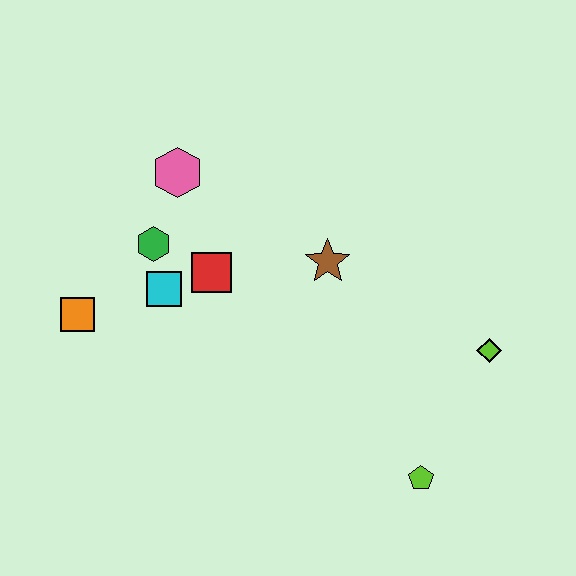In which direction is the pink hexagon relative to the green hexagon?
The pink hexagon is above the green hexagon.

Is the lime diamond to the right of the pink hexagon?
Yes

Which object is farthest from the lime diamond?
The orange square is farthest from the lime diamond.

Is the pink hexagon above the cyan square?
Yes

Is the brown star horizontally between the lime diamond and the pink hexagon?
Yes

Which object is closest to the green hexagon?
The cyan square is closest to the green hexagon.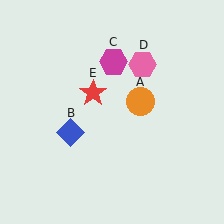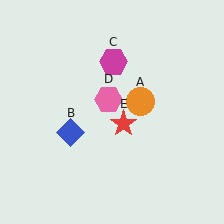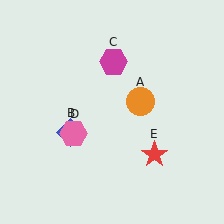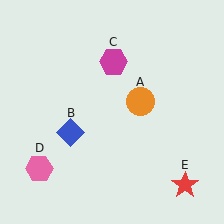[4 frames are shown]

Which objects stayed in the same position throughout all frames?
Orange circle (object A) and blue diamond (object B) and magenta hexagon (object C) remained stationary.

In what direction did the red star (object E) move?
The red star (object E) moved down and to the right.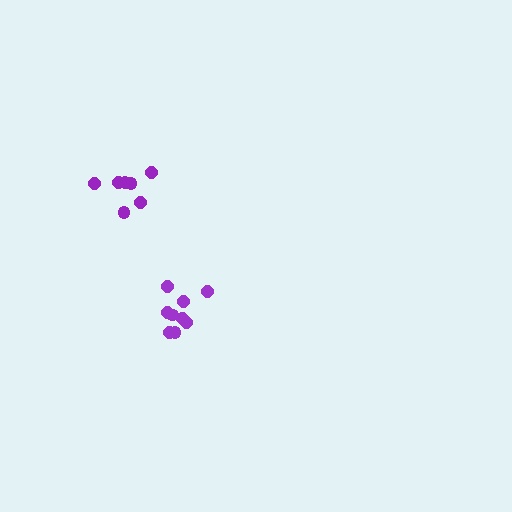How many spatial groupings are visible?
There are 2 spatial groupings.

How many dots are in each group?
Group 1: 9 dots, Group 2: 7 dots (16 total).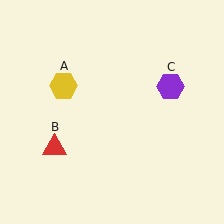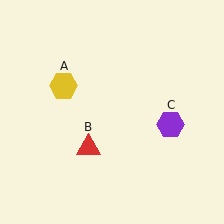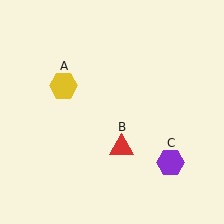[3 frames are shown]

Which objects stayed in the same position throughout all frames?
Yellow hexagon (object A) remained stationary.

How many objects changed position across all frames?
2 objects changed position: red triangle (object B), purple hexagon (object C).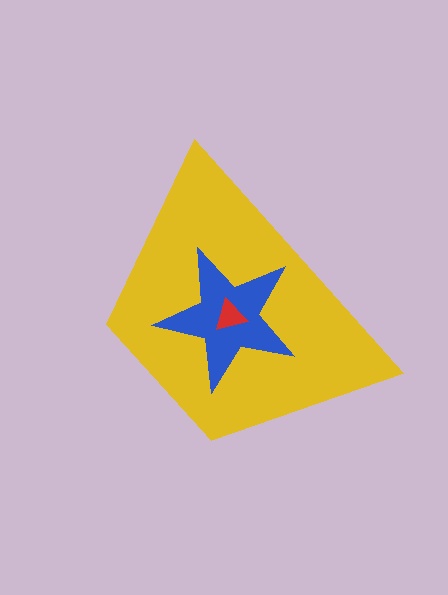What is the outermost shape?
The yellow trapezoid.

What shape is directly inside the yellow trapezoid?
The blue star.